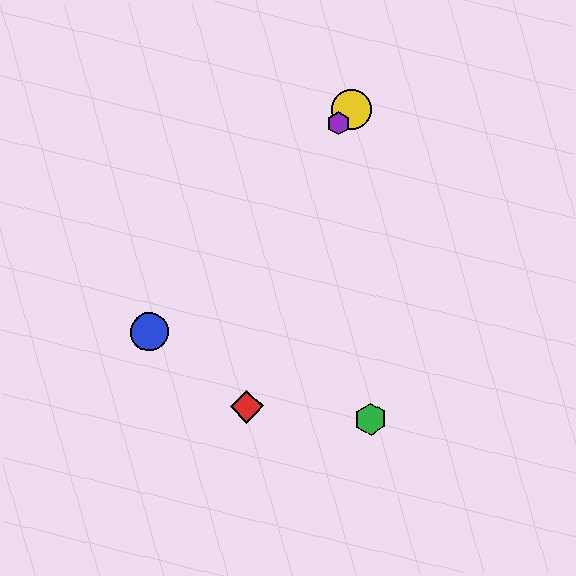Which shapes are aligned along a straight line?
The blue circle, the yellow circle, the purple hexagon are aligned along a straight line.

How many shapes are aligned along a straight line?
3 shapes (the blue circle, the yellow circle, the purple hexagon) are aligned along a straight line.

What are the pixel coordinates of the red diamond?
The red diamond is at (247, 406).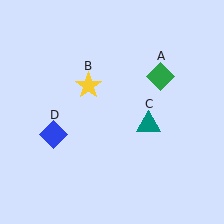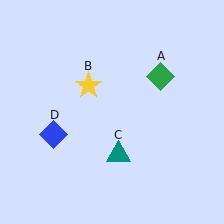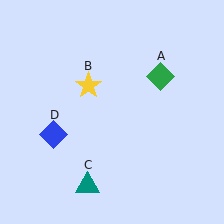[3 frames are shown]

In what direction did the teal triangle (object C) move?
The teal triangle (object C) moved down and to the left.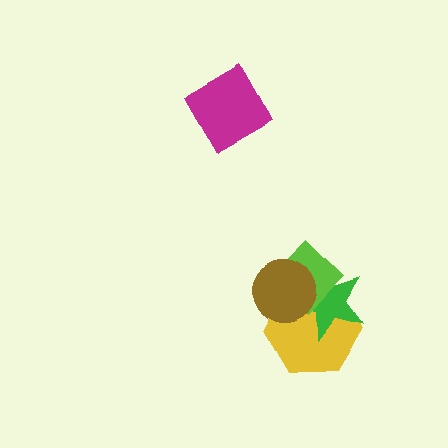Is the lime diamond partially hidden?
Yes, it is partially covered by another shape.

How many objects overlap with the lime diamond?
3 objects overlap with the lime diamond.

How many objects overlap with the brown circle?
3 objects overlap with the brown circle.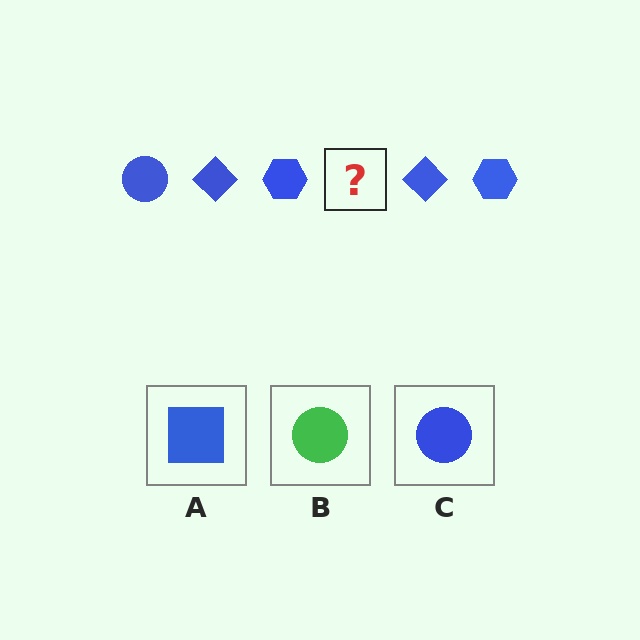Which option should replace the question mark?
Option C.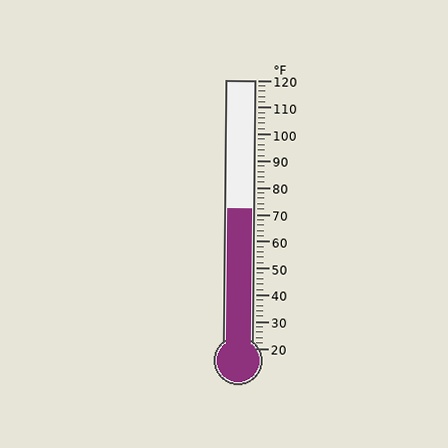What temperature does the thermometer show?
The thermometer shows approximately 72°F.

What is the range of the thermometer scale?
The thermometer scale ranges from 20°F to 120°F.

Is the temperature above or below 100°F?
The temperature is below 100°F.